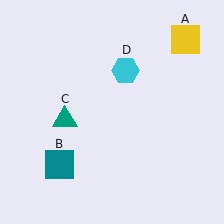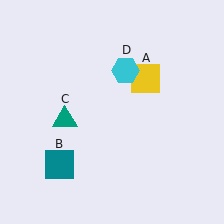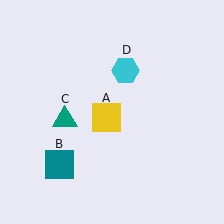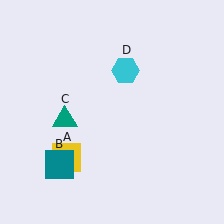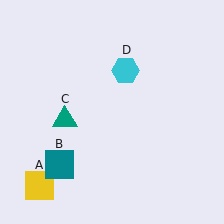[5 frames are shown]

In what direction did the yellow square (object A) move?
The yellow square (object A) moved down and to the left.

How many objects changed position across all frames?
1 object changed position: yellow square (object A).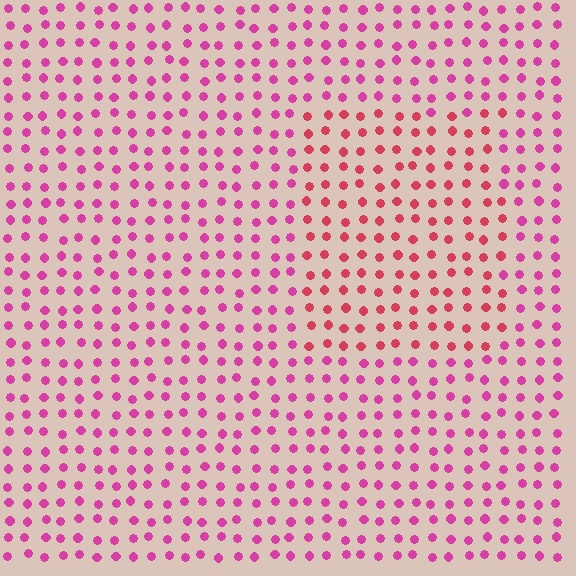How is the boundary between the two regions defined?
The boundary is defined purely by a slight shift in hue (about 30 degrees). Spacing, size, and orientation are identical on both sides.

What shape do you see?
I see a rectangle.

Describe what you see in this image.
The image is filled with small magenta elements in a uniform arrangement. A rectangle-shaped region is visible where the elements are tinted to a slightly different hue, forming a subtle color boundary.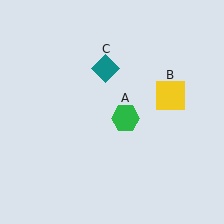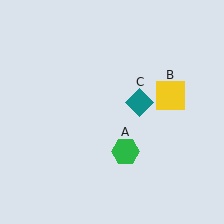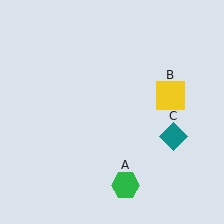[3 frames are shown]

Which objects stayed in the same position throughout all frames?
Yellow square (object B) remained stationary.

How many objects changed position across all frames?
2 objects changed position: green hexagon (object A), teal diamond (object C).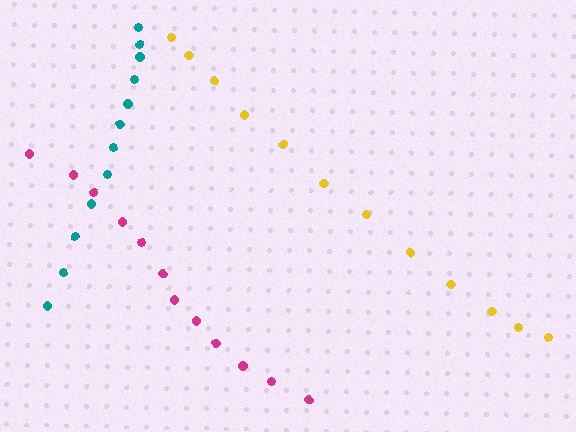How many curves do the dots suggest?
There are 3 distinct paths.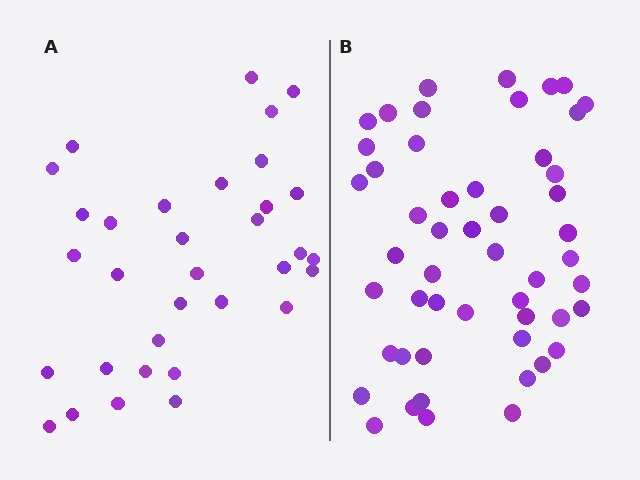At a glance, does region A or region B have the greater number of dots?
Region B (the right region) has more dots.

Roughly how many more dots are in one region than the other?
Region B has approximately 20 more dots than region A.